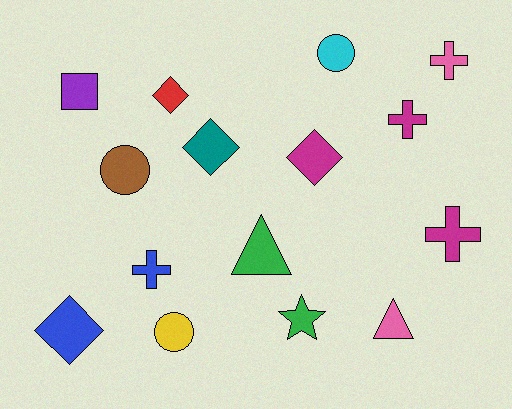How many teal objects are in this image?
There is 1 teal object.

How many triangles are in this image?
There are 2 triangles.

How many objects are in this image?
There are 15 objects.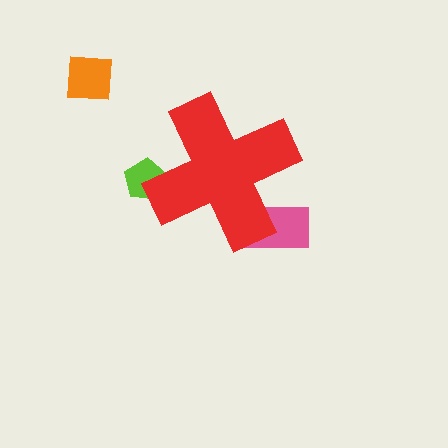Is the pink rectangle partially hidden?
Yes, the pink rectangle is partially hidden behind the red cross.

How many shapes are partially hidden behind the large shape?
2 shapes are partially hidden.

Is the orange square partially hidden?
No, the orange square is fully visible.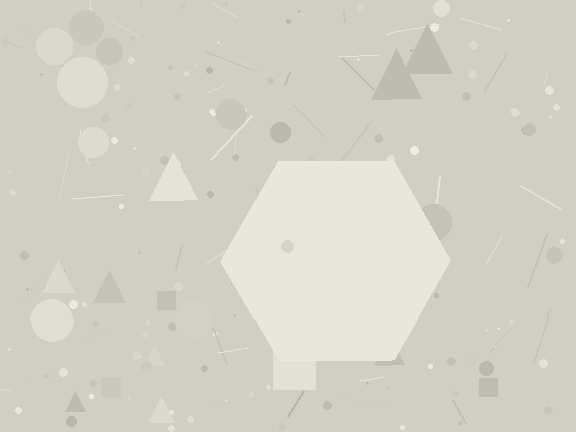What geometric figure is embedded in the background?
A hexagon is embedded in the background.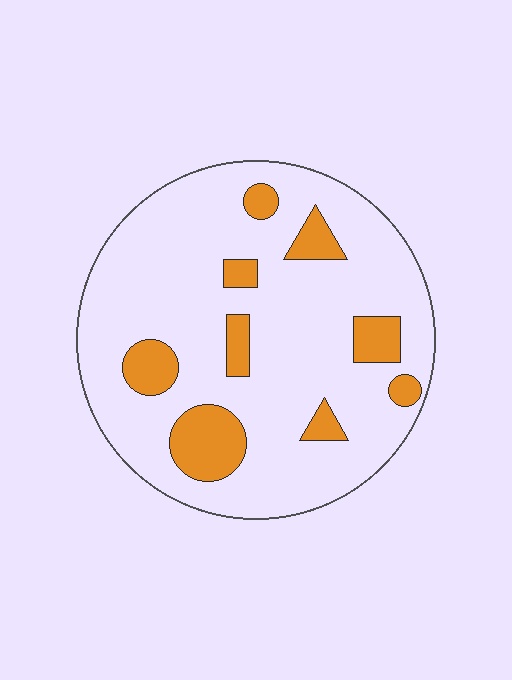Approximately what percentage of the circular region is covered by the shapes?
Approximately 15%.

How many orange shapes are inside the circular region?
9.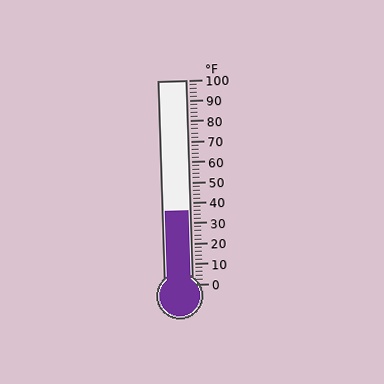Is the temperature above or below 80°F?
The temperature is below 80°F.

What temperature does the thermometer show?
The thermometer shows approximately 36°F.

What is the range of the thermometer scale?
The thermometer scale ranges from 0°F to 100°F.